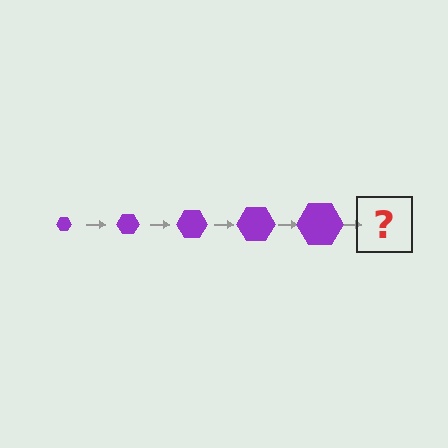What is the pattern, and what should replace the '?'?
The pattern is that the hexagon gets progressively larger each step. The '?' should be a purple hexagon, larger than the previous one.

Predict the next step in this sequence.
The next step is a purple hexagon, larger than the previous one.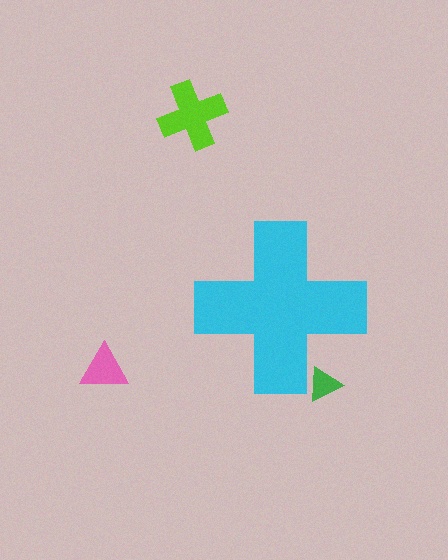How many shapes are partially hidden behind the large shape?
1 shape is partially hidden.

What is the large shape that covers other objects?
A cyan cross.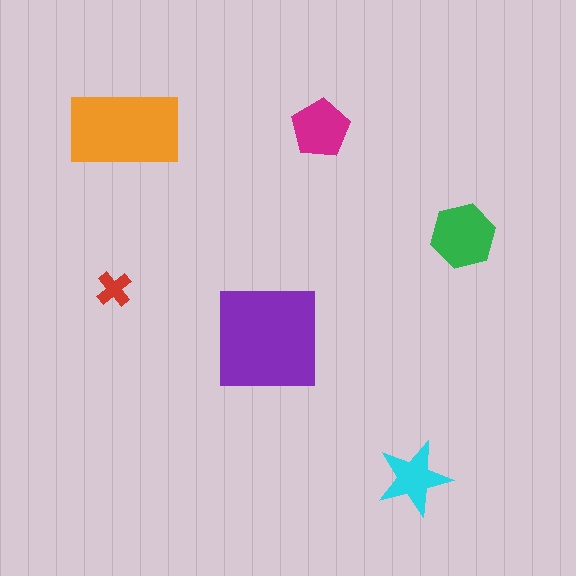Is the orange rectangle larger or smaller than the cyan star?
Larger.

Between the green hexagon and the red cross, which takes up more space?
The green hexagon.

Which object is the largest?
The purple square.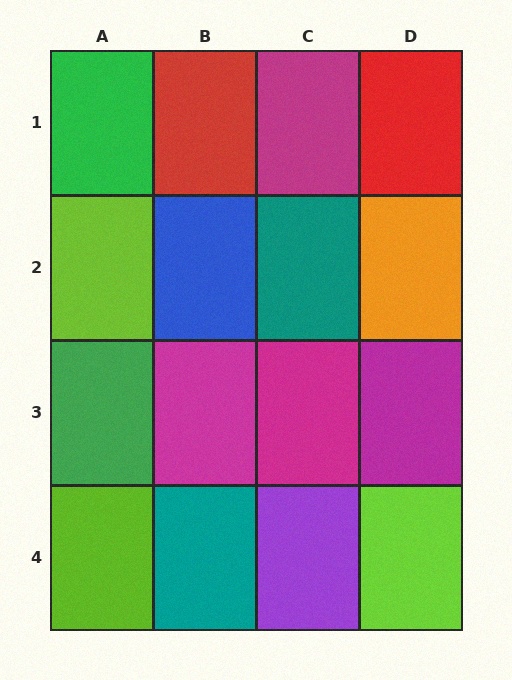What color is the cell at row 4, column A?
Lime.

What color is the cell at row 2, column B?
Blue.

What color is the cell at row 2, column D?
Orange.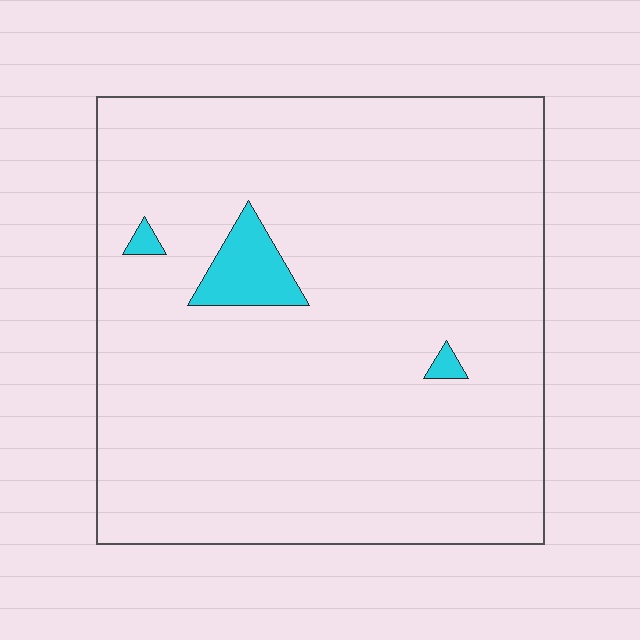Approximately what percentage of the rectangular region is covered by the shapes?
Approximately 5%.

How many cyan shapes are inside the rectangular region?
3.